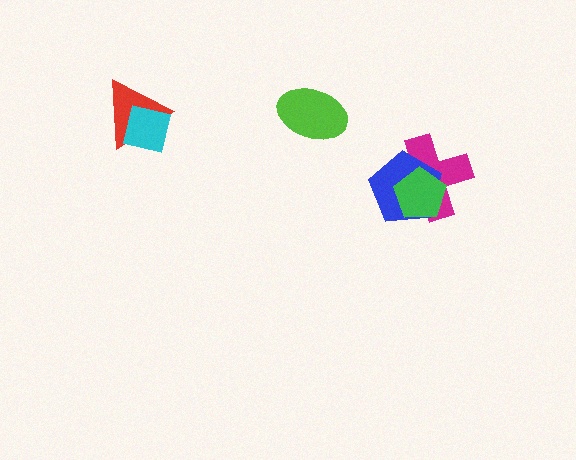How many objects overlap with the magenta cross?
2 objects overlap with the magenta cross.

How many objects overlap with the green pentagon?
2 objects overlap with the green pentagon.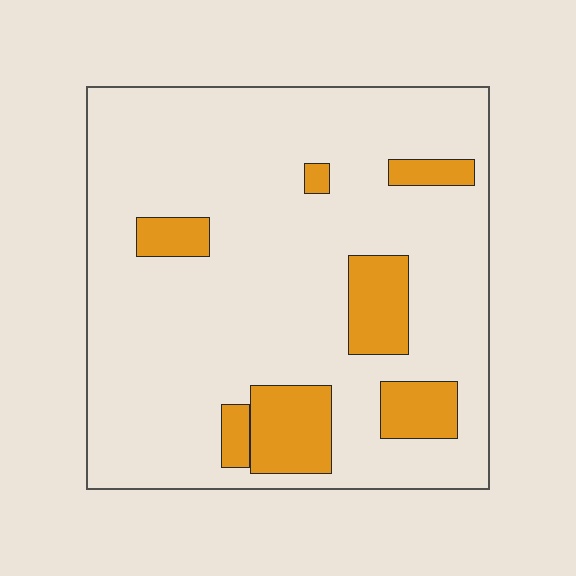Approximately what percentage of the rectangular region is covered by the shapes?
Approximately 15%.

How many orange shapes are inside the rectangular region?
7.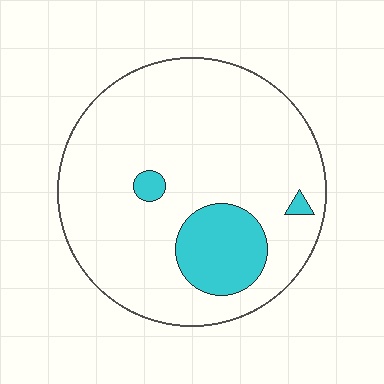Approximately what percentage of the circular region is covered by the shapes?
Approximately 15%.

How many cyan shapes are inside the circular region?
3.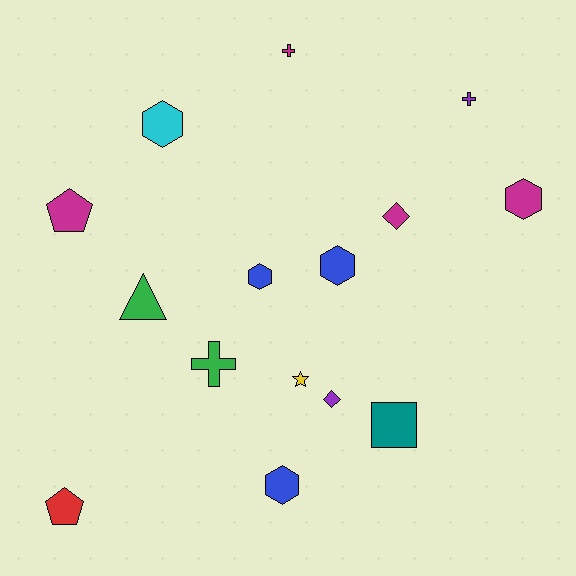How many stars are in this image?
There is 1 star.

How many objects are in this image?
There are 15 objects.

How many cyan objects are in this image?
There is 1 cyan object.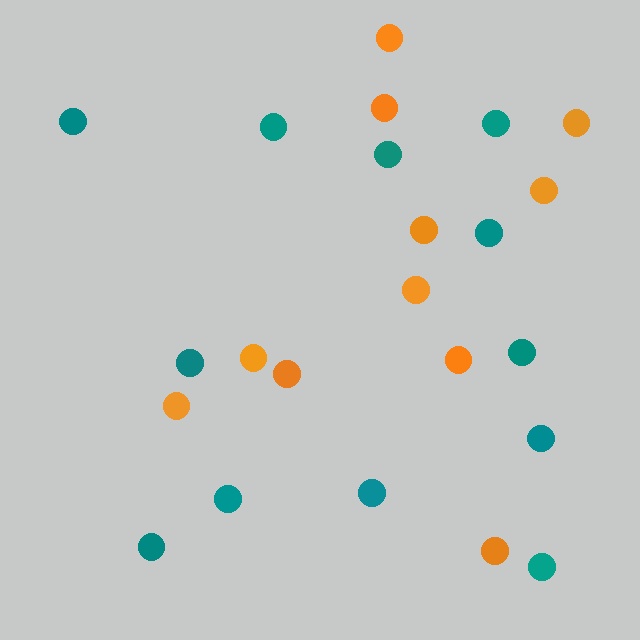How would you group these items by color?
There are 2 groups: one group of orange circles (11) and one group of teal circles (12).